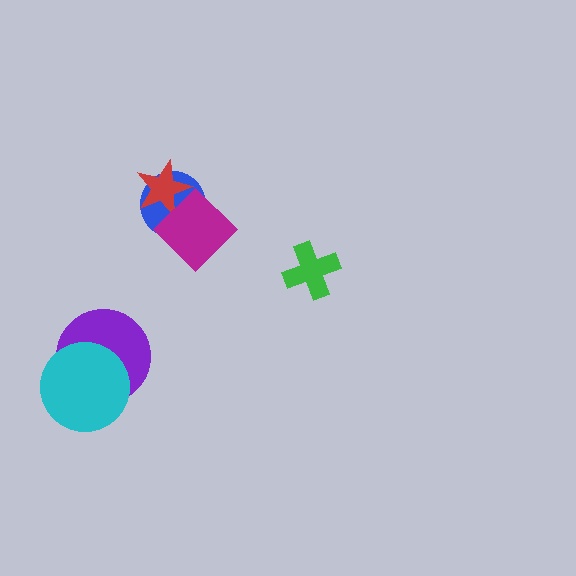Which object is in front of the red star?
The magenta diamond is in front of the red star.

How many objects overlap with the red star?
2 objects overlap with the red star.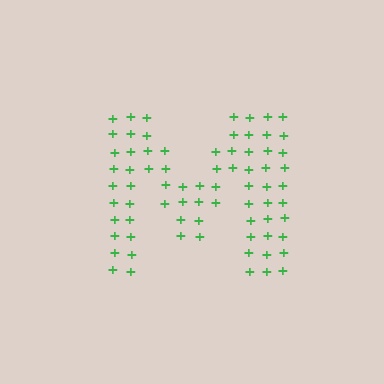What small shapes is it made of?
It is made of small plus signs.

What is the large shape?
The large shape is the letter M.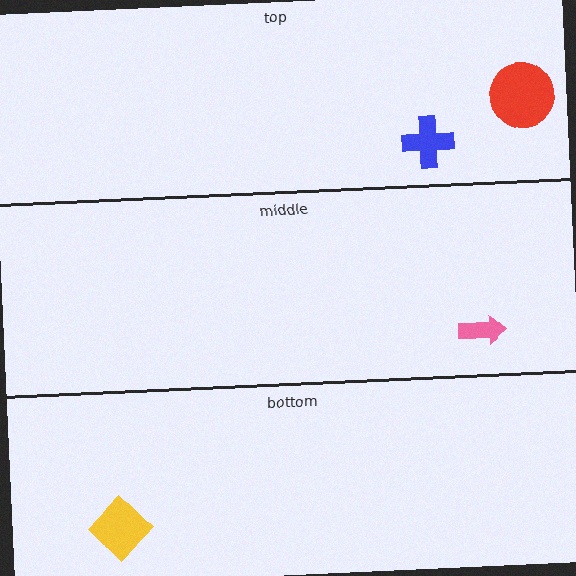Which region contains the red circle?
The top region.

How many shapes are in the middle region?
1.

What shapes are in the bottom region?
The yellow diamond.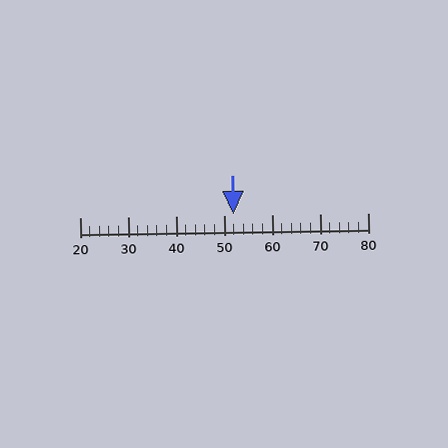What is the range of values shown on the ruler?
The ruler shows values from 20 to 80.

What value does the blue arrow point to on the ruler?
The blue arrow points to approximately 52.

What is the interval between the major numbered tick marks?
The major tick marks are spaced 10 units apart.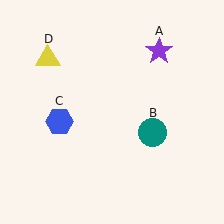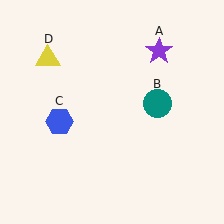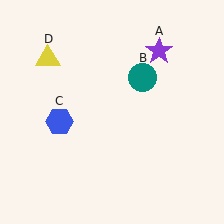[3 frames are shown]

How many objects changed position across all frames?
1 object changed position: teal circle (object B).